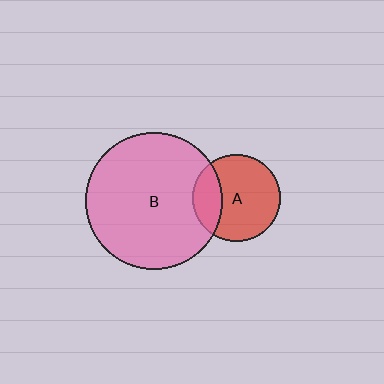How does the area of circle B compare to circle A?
Approximately 2.5 times.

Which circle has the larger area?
Circle B (pink).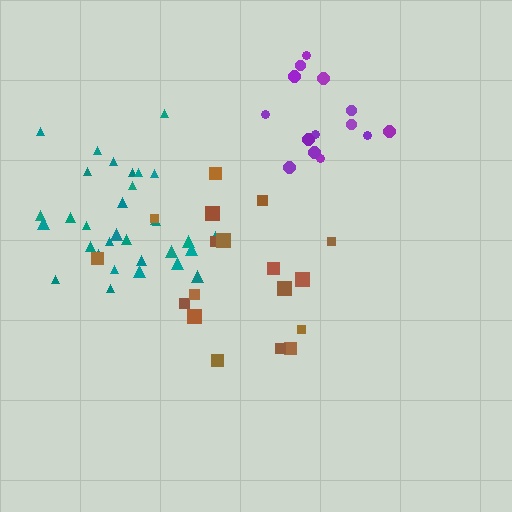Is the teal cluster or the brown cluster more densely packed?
Teal.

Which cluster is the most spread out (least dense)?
Brown.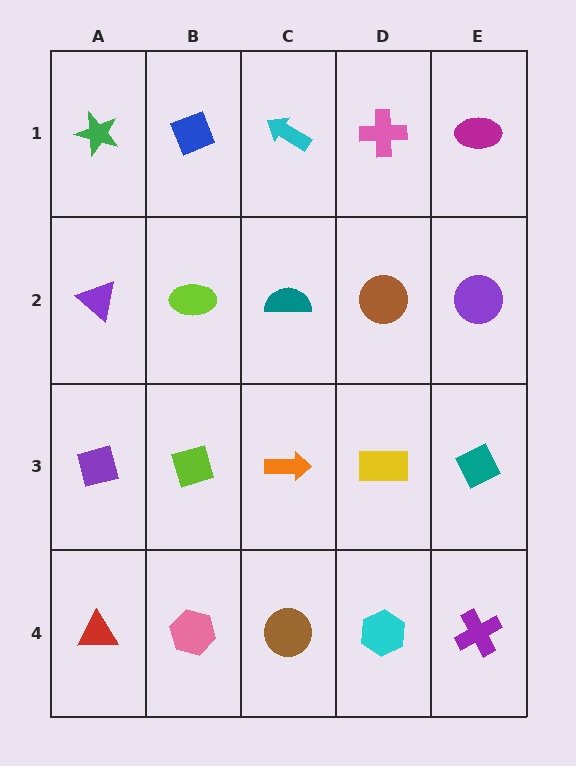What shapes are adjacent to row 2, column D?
A pink cross (row 1, column D), a yellow rectangle (row 3, column D), a teal semicircle (row 2, column C), a purple circle (row 2, column E).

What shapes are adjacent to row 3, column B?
A lime ellipse (row 2, column B), a pink hexagon (row 4, column B), a purple square (row 3, column A), an orange arrow (row 3, column C).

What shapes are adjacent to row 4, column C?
An orange arrow (row 3, column C), a pink hexagon (row 4, column B), a cyan hexagon (row 4, column D).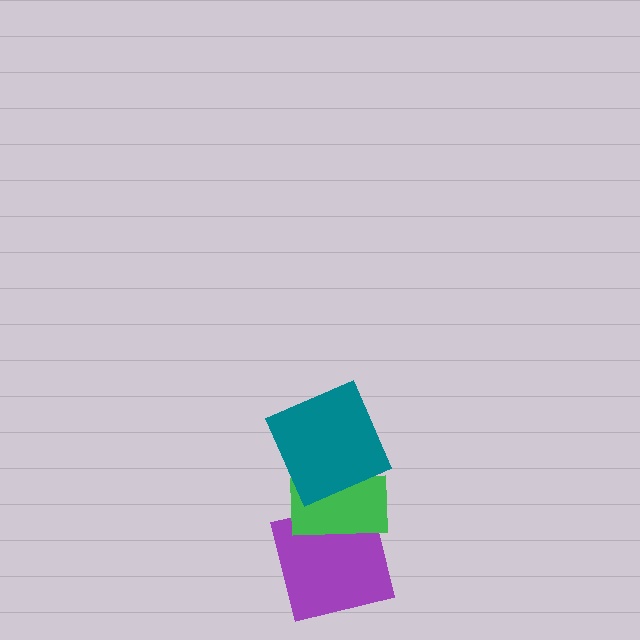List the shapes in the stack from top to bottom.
From top to bottom: the teal square, the green rectangle, the purple square.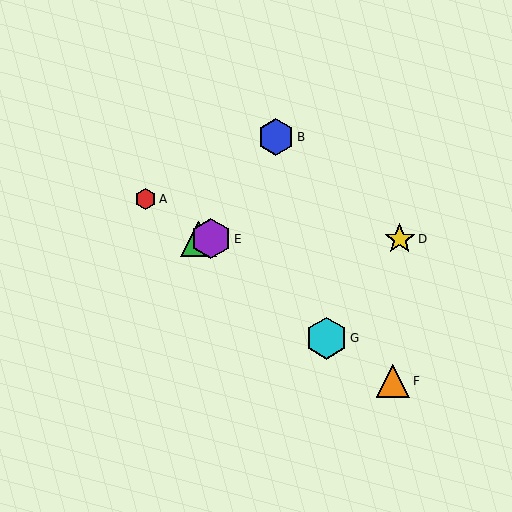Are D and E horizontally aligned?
Yes, both are at y≈239.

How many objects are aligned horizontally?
3 objects (C, D, E) are aligned horizontally.